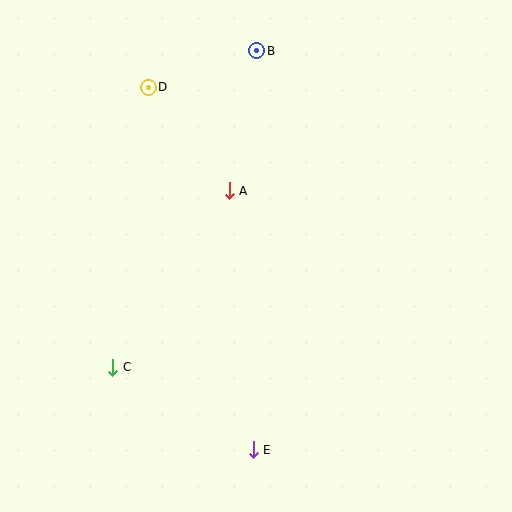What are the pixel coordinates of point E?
Point E is at (253, 450).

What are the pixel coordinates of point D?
Point D is at (148, 87).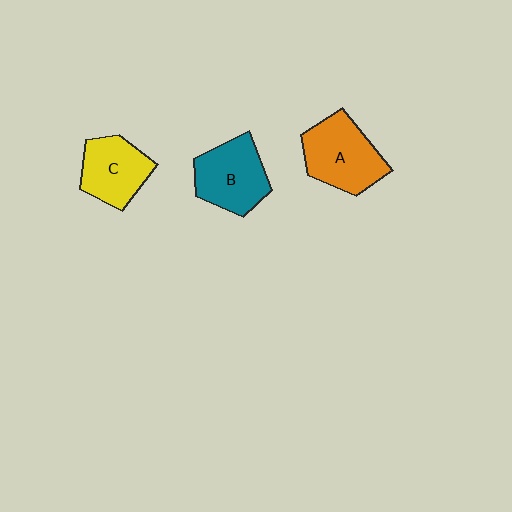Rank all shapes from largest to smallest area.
From largest to smallest: A (orange), B (teal), C (yellow).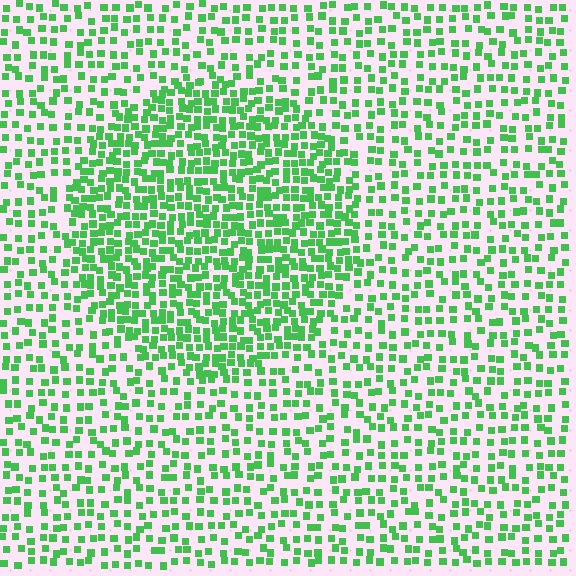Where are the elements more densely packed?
The elements are more densely packed inside the circle boundary.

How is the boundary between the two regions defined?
The boundary is defined by a change in element density (approximately 1.9x ratio). All elements are the same color, size, and shape.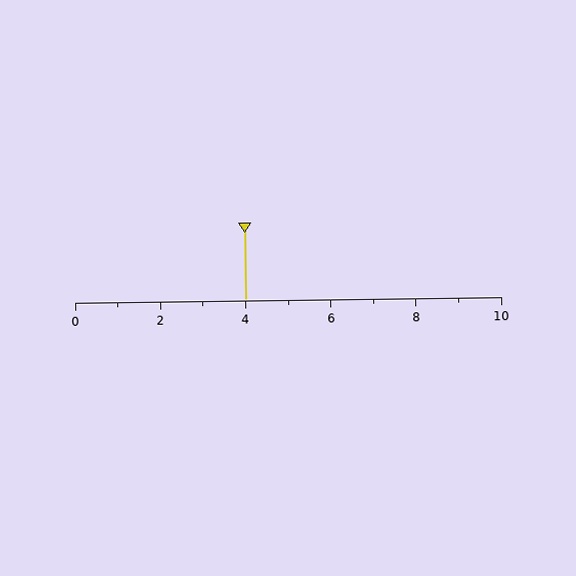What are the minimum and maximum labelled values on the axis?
The axis runs from 0 to 10.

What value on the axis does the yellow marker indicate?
The marker indicates approximately 4.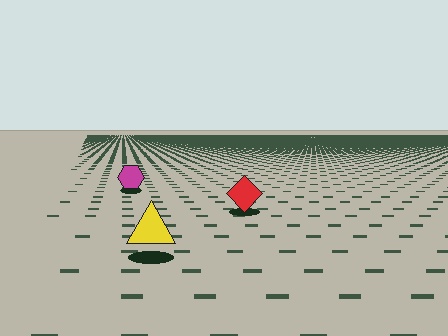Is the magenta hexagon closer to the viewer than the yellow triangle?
No. The yellow triangle is closer — you can tell from the texture gradient: the ground texture is coarser near it.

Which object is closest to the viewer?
The yellow triangle is closest. The texture marks near it are larger and more spread out.